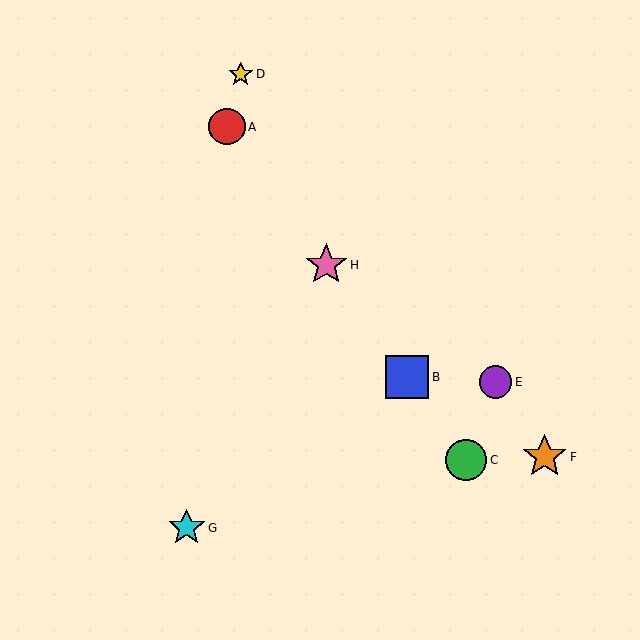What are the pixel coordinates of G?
Object G is at (187, 528).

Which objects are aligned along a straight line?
Objects A, B, C, H are aligned along a straight line.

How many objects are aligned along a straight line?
4 objects (A, B, C, H) are aligned along a straight line.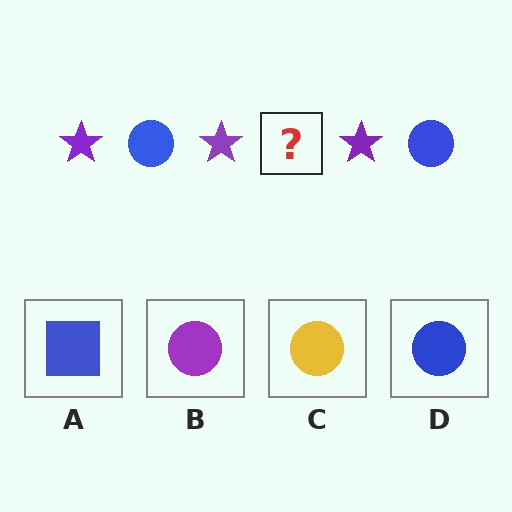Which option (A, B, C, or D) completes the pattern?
D.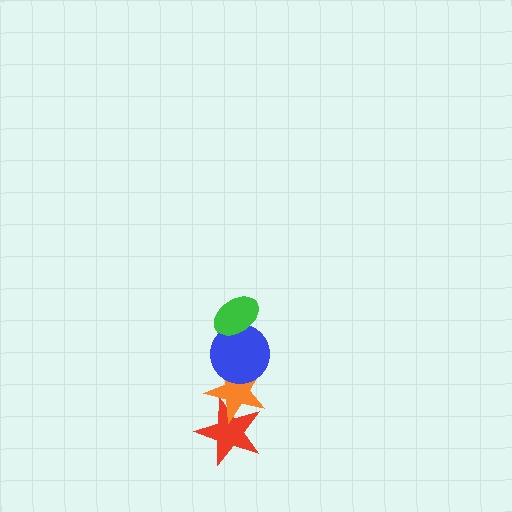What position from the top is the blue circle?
The blue circle is 2nd from the top.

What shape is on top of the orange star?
The blue circle is on top of the orange star.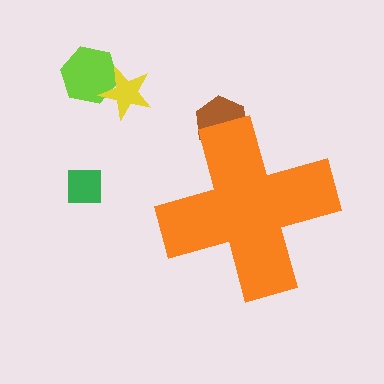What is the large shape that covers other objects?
An orange cross.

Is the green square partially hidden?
No, the green square is fully visible.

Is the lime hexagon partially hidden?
No, the lime hexagon is fully visible.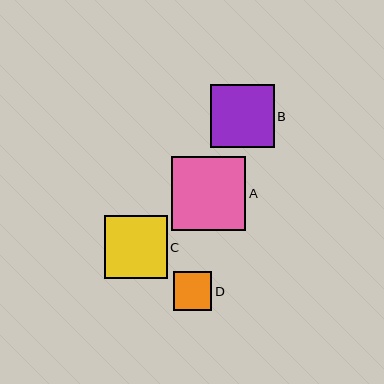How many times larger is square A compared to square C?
Square A is approximately 1.2 times the size of square C.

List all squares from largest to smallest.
From largest to smallest: A, B, C, D.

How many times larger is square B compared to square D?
Square B is approximately 1.7 times the size of square D.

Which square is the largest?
Square A is the largest with a size of approximately 74 pixels.